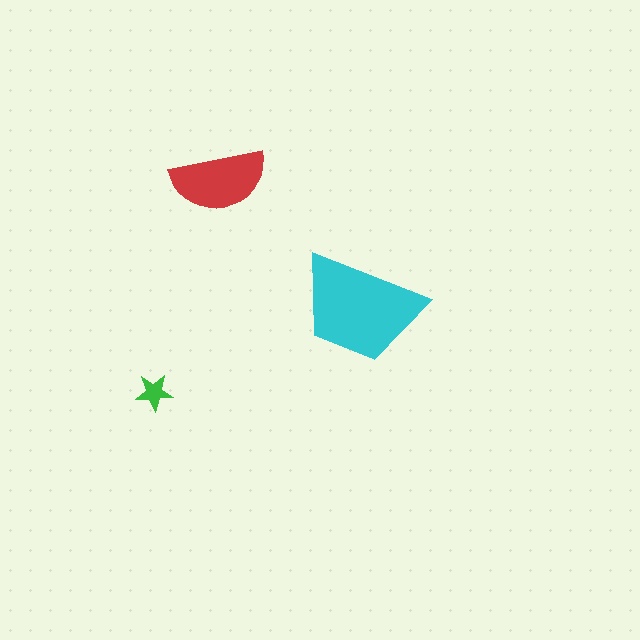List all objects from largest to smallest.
The cyan trapezoid, the red semicircle, the green star.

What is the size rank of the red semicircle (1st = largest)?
2nd.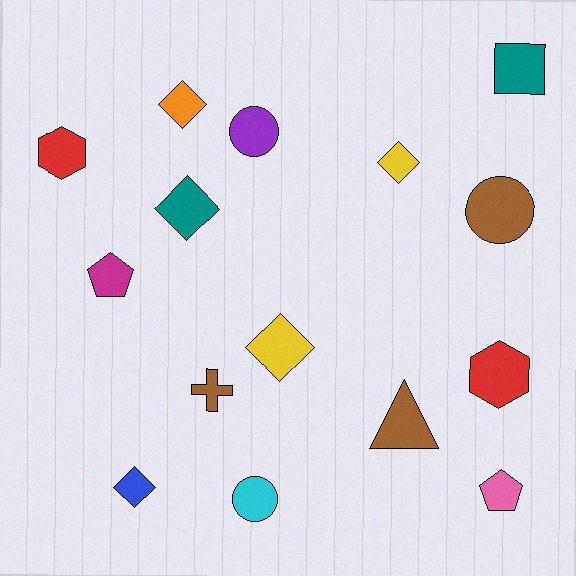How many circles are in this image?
There are 3 circles.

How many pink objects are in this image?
There is 1 pink object.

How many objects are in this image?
There are 15 objects.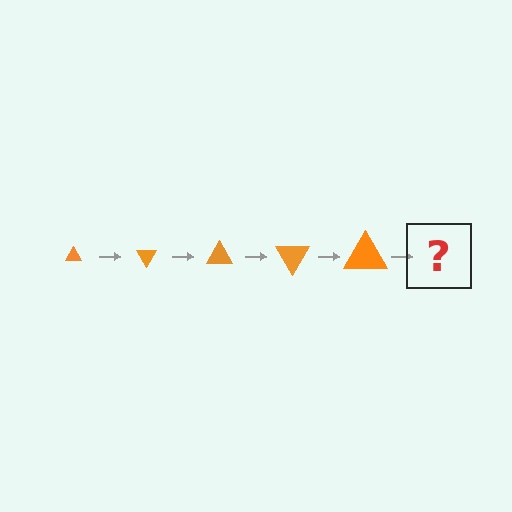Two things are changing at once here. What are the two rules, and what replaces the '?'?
The two rules are that the triangle grows larger each step and it rotates 60 degrees each step. The '?' should be a triangle, larger than the previous one and rotated 300 degrees from the start.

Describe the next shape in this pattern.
It should be a triangle, larger than the previous one and rotated 300 degrees from the start.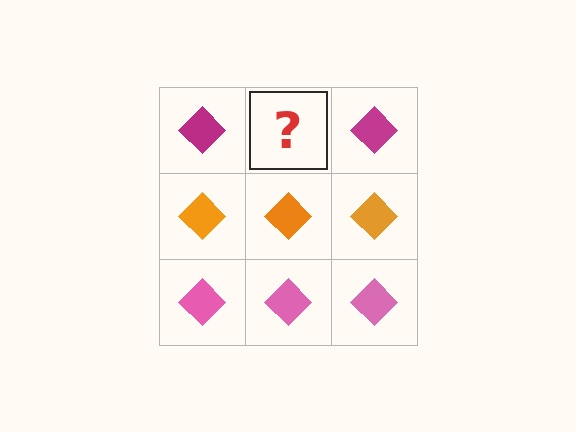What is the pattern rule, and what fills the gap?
The rule is that each row has a consistent color. The gap should be filled with a magenta diamond.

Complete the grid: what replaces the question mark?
The question mark should be replaced with a magenta diamond.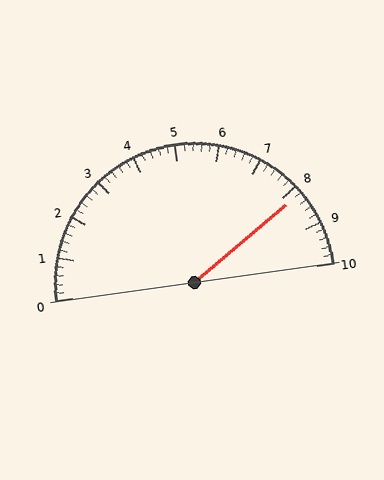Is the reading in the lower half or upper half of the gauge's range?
The reading is in the upper half of the range (0 to 10).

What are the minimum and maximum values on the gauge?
The gauge ranges from 0 to 10.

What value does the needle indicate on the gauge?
The needle indicates approximately 8.2.